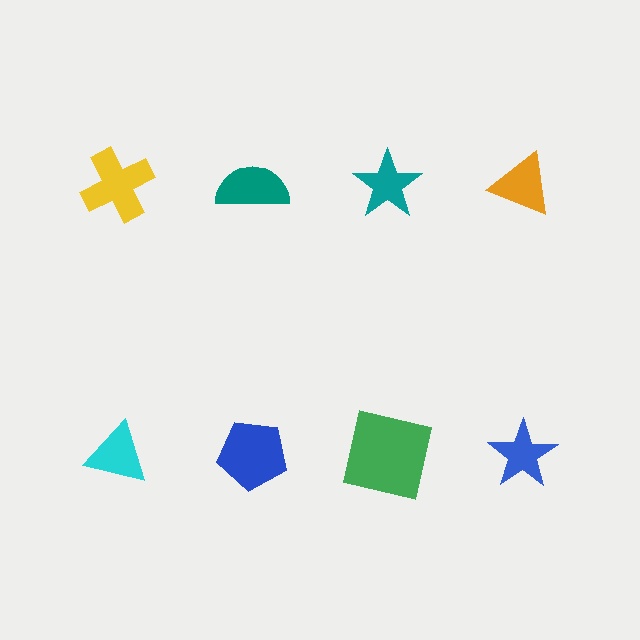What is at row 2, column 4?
A blue star.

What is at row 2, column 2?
A blue pentagon.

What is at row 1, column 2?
A teal semicircle.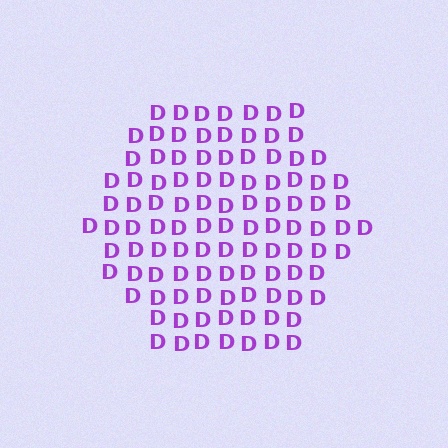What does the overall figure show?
The overall figure shows a hexagon.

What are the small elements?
The small elements are letter D's.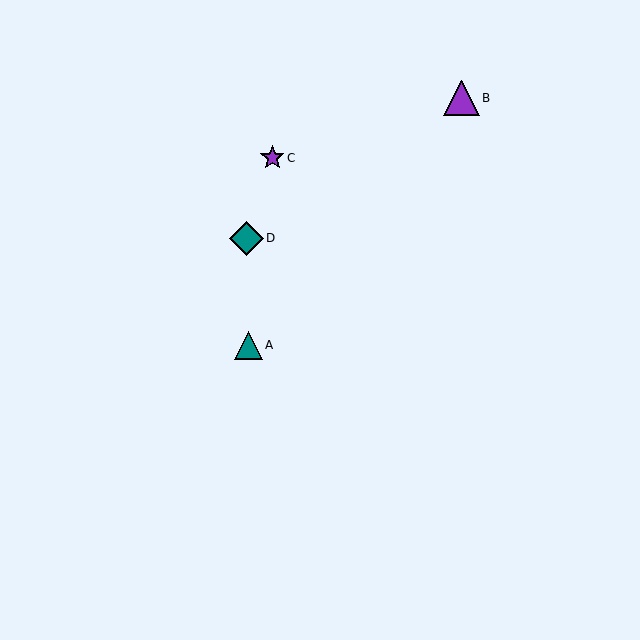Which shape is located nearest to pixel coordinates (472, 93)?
The purple triangle (labeled B) at (461, 98) is nearest to that location.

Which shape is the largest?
The purple triangle (labeled B) is the largest.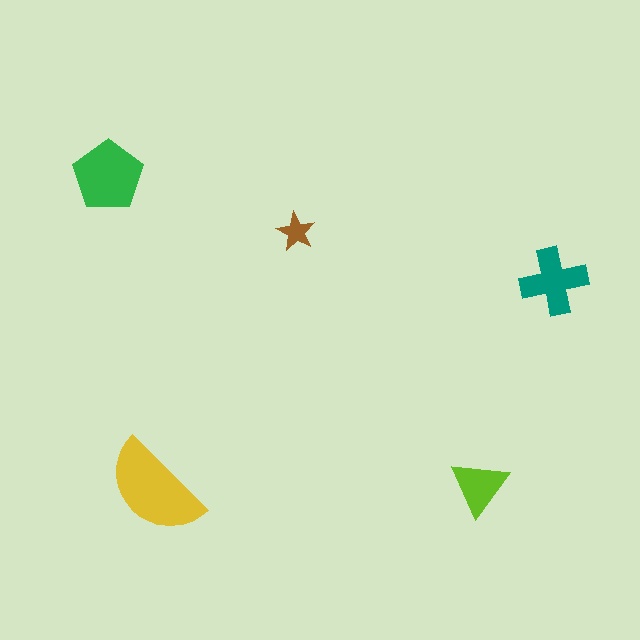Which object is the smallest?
The brown star.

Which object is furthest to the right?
The teal cross is rightmost.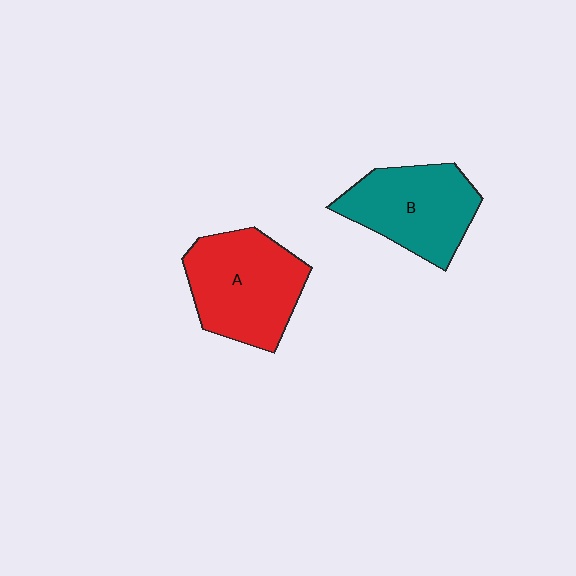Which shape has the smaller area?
Shape B (teal).